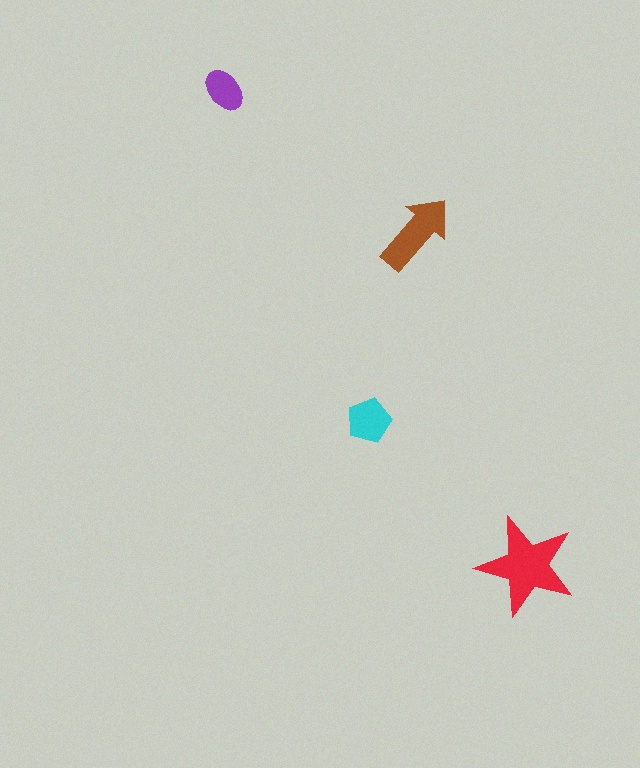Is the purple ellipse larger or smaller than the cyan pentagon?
Smaller.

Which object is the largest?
The red star.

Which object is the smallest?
The purple ellipse.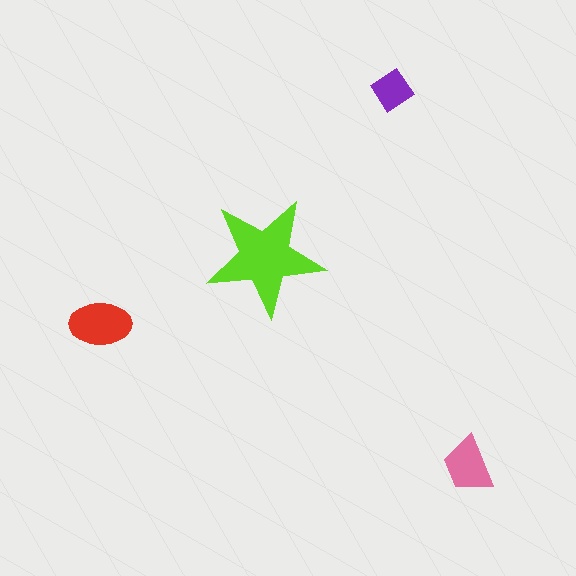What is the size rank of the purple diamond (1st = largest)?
4th.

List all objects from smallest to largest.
The purple diamond, the pink trapezoid, the red ellipse, the lime star.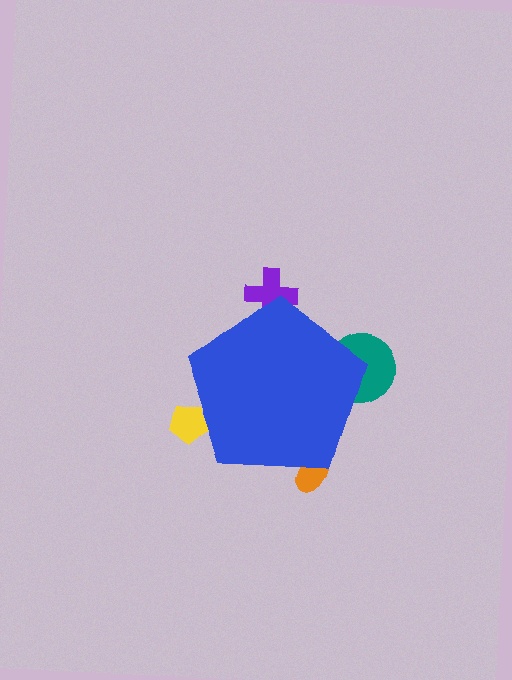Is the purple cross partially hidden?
Yes, the purple cross is partially hidden behind the blue pentagon.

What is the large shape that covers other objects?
A blue pentagon.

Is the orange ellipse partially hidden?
Yes, the orange ellipse is partially hidden behind the blue pentagon.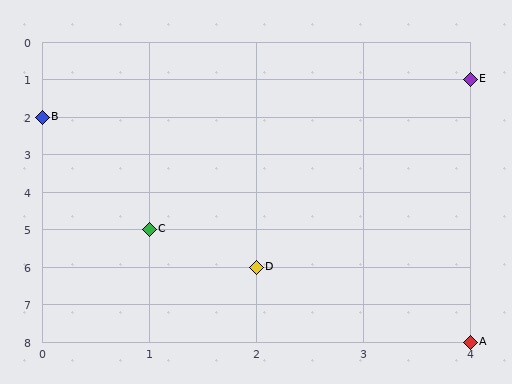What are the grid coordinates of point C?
Point C is at grid coordinates (1, 5).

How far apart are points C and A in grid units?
Points C and A are 3 columns and 3 rows apart (about 4.2 grid units diagonally).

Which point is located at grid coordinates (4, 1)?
Point E is at (4, 1).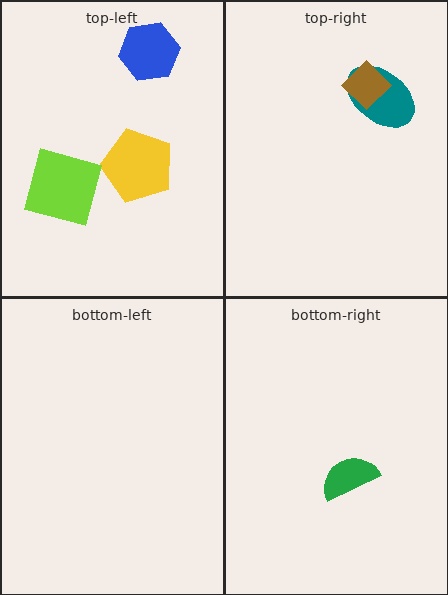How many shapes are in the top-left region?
3.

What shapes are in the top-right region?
The teal ellipse, the brown diamond.